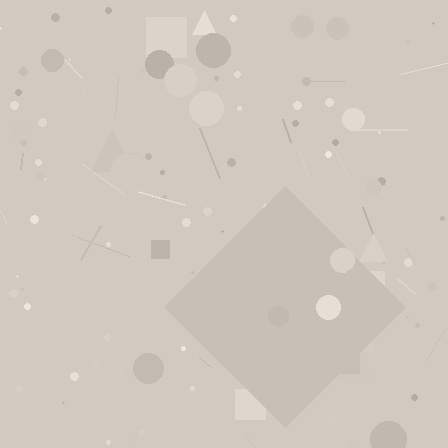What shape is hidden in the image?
A diamond is hidden in the image.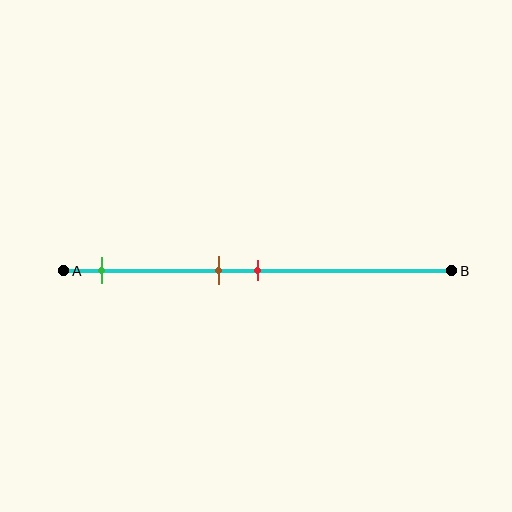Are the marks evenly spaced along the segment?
No, the marks are not evenly spaced.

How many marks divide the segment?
There are 3 marks dividing the segment.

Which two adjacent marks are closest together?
The brown and red marks are the closest adjacent pair.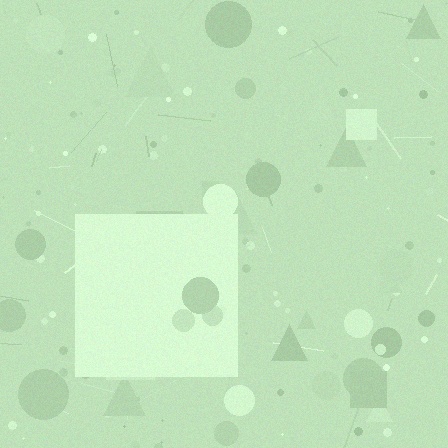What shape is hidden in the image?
A square is hidden in the image.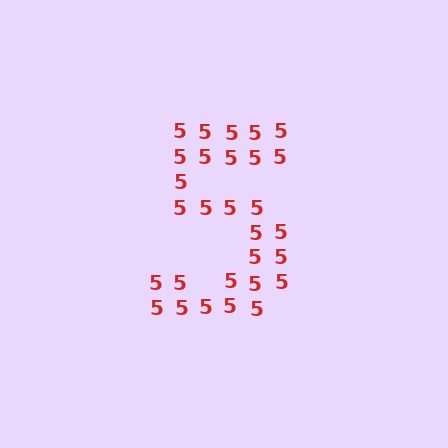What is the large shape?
The large shape is the digit 5.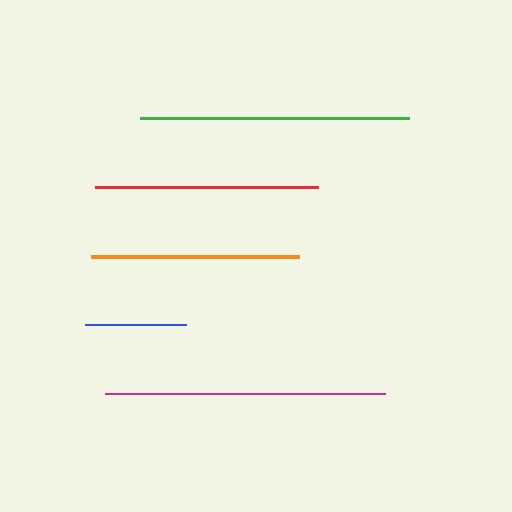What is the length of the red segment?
The red segment is approximately 222 pixels long.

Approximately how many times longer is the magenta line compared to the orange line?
The magenta line is approximately 1.3 times the length of the orange line.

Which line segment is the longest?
The magenta line is the longest at approximately 280 pixels.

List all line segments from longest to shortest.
From longest to shortest: magenta, green, red, orange, blue.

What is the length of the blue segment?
The blue segment is approximately 101 pixels long.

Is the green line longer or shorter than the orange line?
The green line is longer than the orange line.